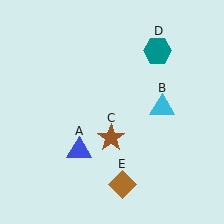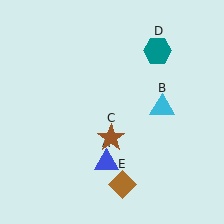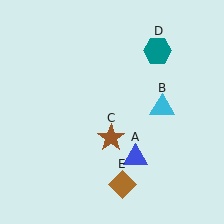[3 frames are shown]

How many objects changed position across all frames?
1 object changed position: blue triangle (object A).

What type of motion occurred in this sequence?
The blue triangle (object A) rotated counterclockwise around the center of the scene.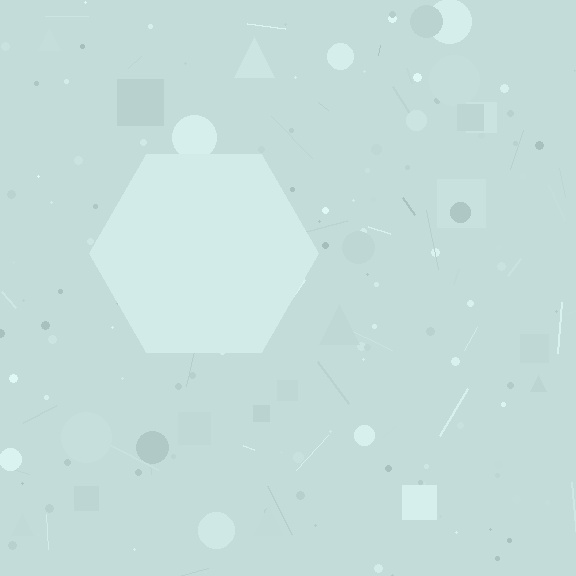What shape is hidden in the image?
A hexagon is hidden in the image.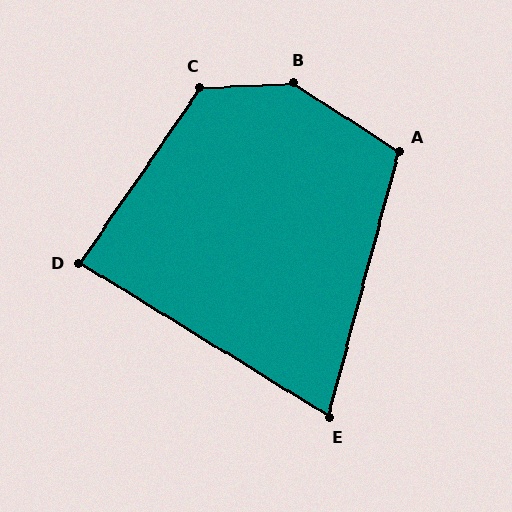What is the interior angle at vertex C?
Approximately 128 degrees (obtuse).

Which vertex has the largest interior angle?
B, at approximately 144 degrees.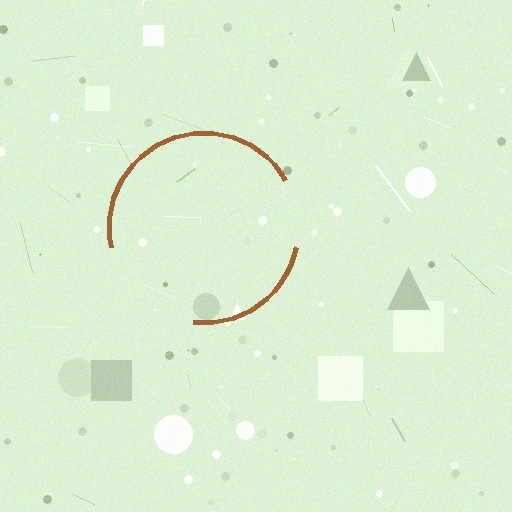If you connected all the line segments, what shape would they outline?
They would outline a circle.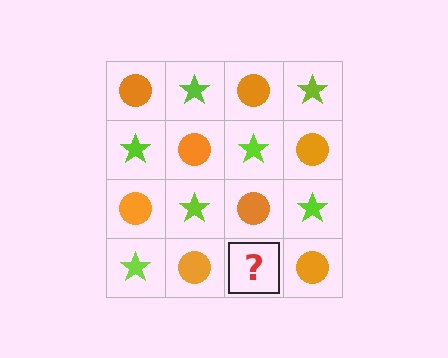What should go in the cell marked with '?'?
The missing cell should contain a lime star.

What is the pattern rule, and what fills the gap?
The rule is that it alternates orange circle and lime star in a checkerboard pattern. The gap should be filled with a lime star.